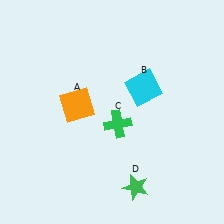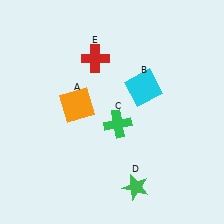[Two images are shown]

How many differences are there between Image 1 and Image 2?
There is 1 difference between the two images.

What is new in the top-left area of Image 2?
A red cross (E) was added in the top-left area of Image 2.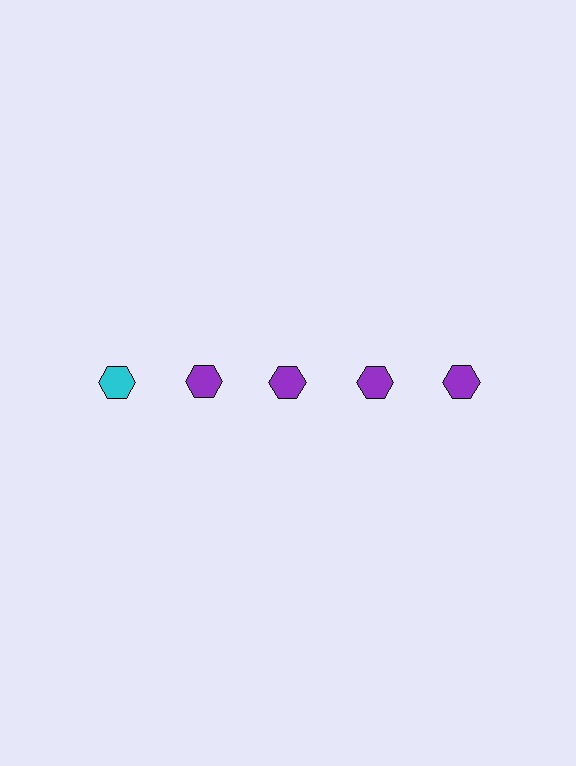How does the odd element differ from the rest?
It has a different color: cyan instead of purple.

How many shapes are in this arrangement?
There are 5 shapes arranged in a grid pattern.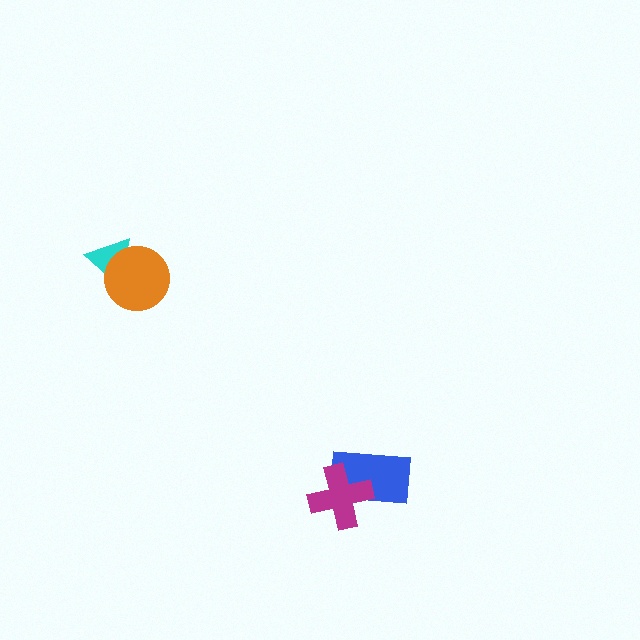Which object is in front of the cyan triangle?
The orange circle is in front of the cyan triangle.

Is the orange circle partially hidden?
No, no other shape covers it.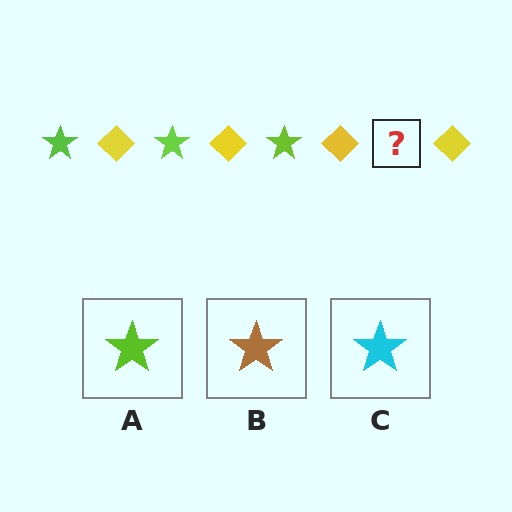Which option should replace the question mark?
Option A.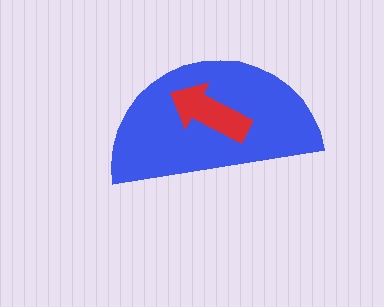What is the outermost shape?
The blue semicircle.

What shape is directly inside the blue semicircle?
The red arrow.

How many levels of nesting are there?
2.